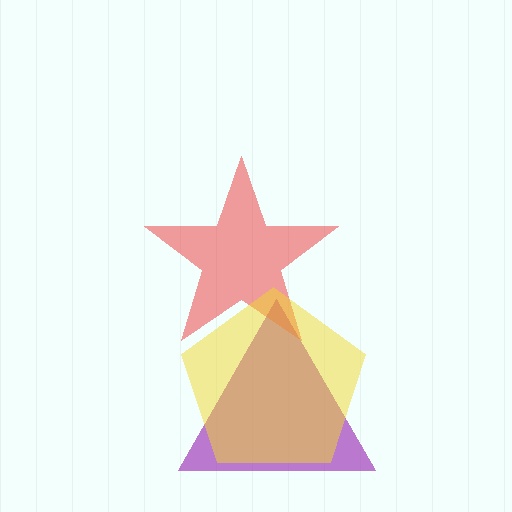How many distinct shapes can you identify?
There are 3 distinct shapes: a purple triangle, a red star, a yellow pentagon.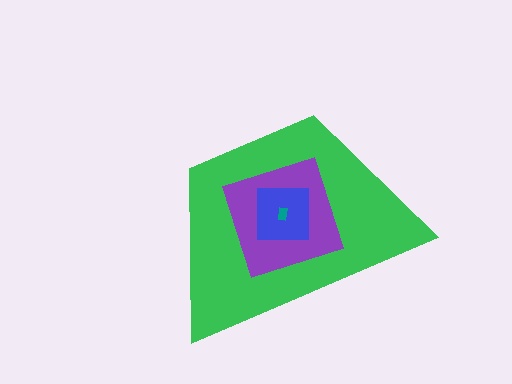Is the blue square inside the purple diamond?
Yes.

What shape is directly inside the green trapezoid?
The purple diamond.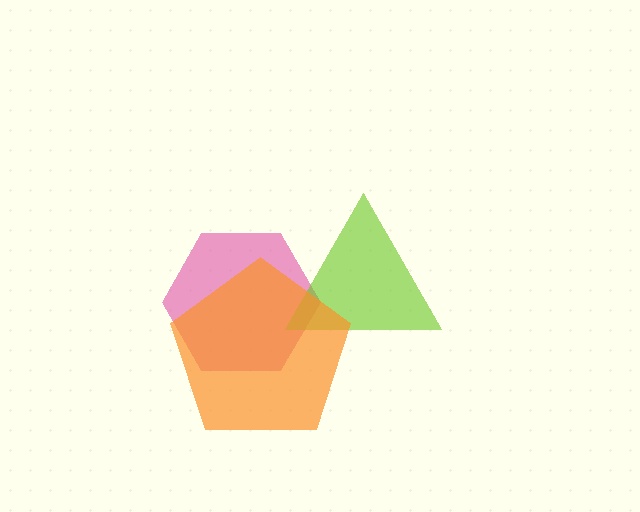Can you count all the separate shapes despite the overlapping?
Yes, there are 3 separate shapes.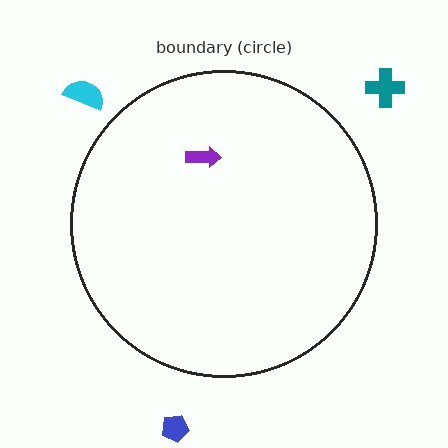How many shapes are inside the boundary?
1 inside, 3 outside.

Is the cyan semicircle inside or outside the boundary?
Outside.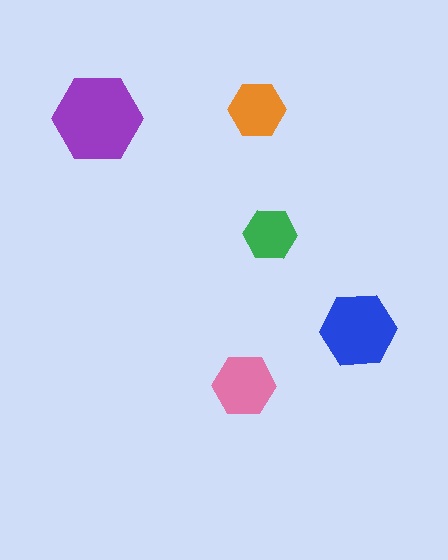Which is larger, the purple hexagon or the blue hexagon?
The purple one.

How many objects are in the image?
There are 5 objects in the image.